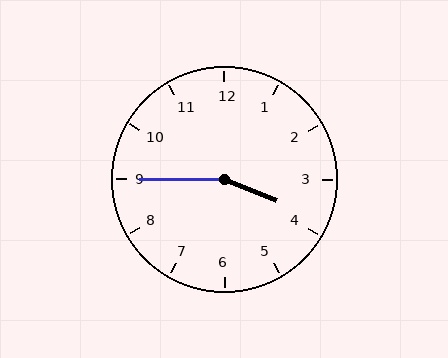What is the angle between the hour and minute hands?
Approximately 158 degrees.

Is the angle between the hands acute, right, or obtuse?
It is obtuse.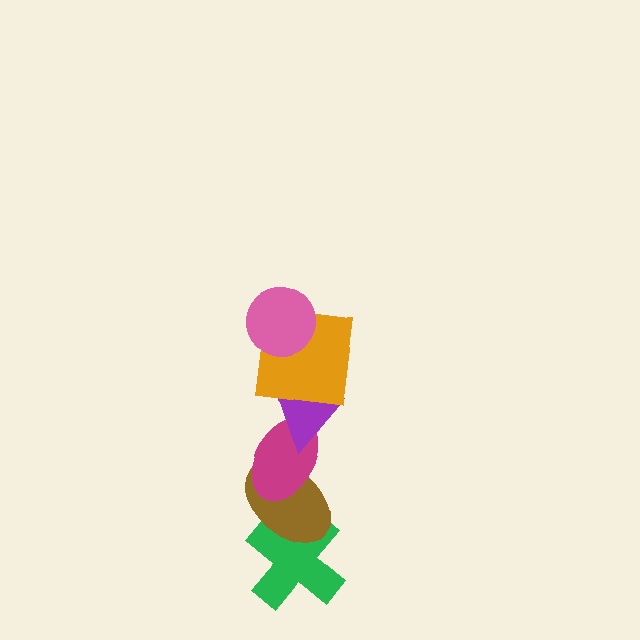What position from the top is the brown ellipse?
The brown ellipse is 5th from the top.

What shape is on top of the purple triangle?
The orange square is on top of the purple triangle.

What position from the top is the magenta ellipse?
The magenta ellipse is 4th from the top.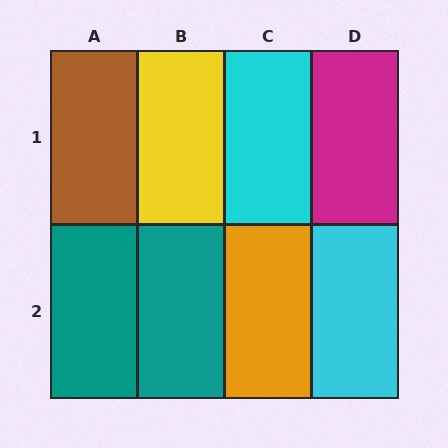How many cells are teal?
2 cells are teal.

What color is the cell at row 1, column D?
Magenta.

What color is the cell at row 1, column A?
Brown.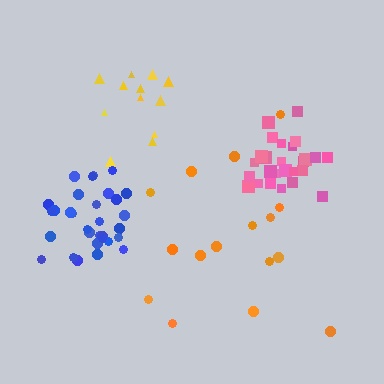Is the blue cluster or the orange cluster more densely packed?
Blue.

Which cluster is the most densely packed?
Blue.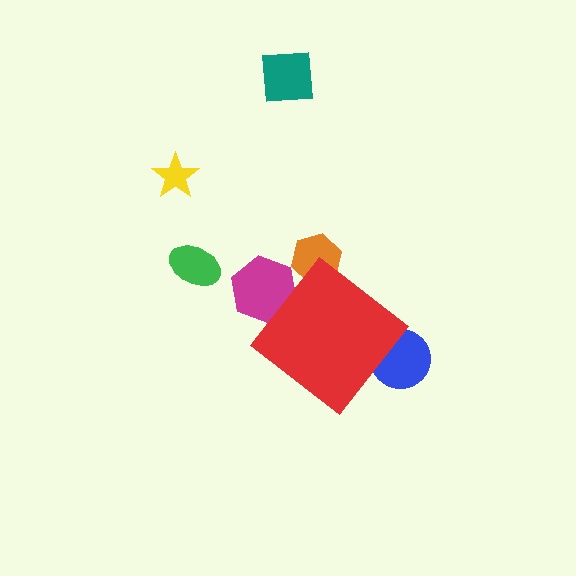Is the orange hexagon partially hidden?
Yes, the orange hexagon is partially hidden behind the red diamond.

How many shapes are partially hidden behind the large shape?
3 shapes are partially hidden.